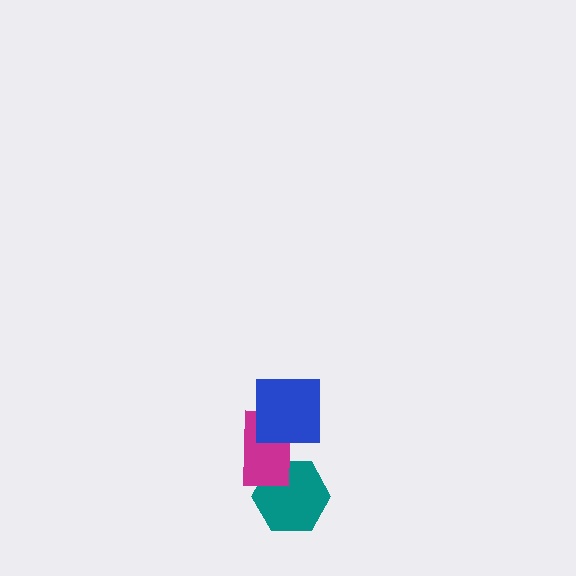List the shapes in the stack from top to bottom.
From top to bottom: the blue square, the magenta rectangle, the teal hexagon.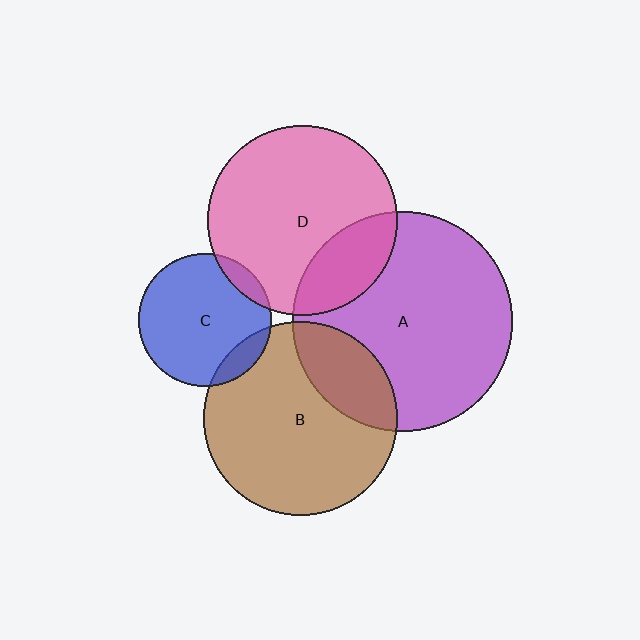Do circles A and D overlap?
Yes.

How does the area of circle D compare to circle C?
Approximately 2.0 times.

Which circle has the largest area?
Circle A (purple).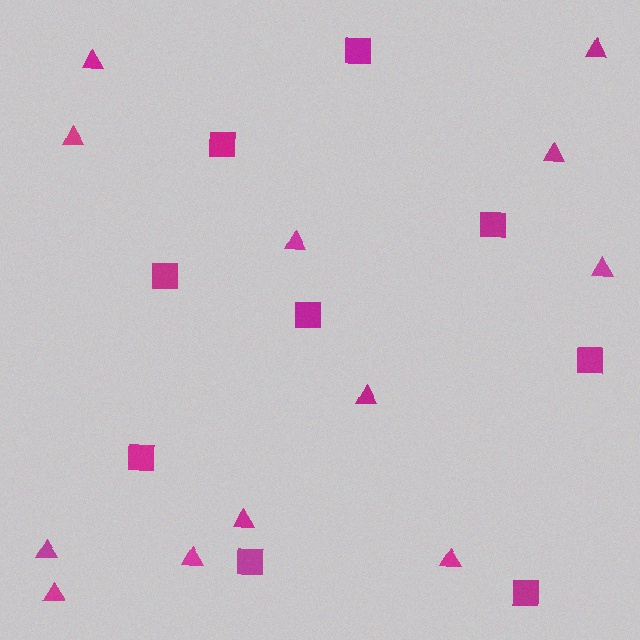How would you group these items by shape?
There are 2 groups: one group of squares (9) and one group of triangles (12).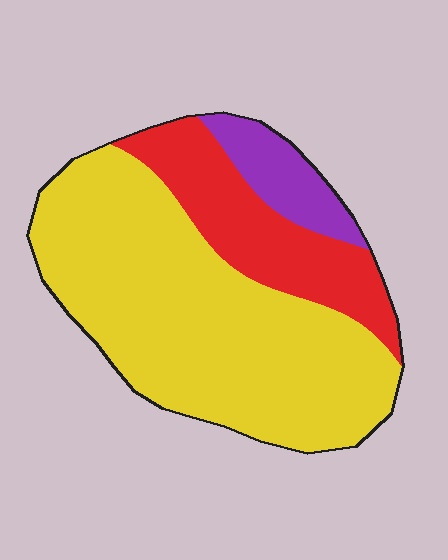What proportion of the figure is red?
Red covers about 25% of the figure.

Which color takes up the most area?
Yellow, at roughly 65%.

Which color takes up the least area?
Purple, at roughly 10%.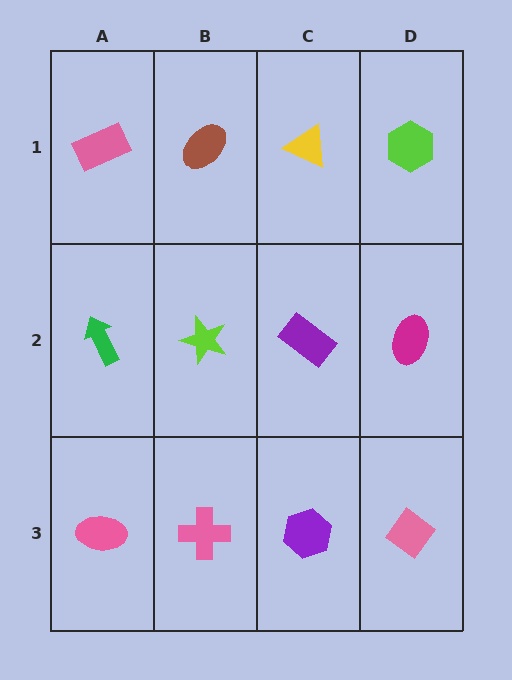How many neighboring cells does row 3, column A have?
2.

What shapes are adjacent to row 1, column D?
A magenta ellipse (row 2, column D), a yellow triangle (row 1, column C).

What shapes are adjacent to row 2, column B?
A brown ellipse (row 1, column B), a pink cross (row 3, column B), a green arrow (row 2, column A), a purple rectangle (row 2, column C).